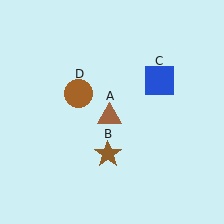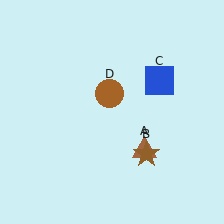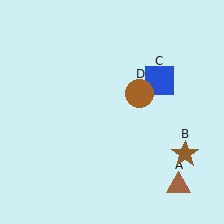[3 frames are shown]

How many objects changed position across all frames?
3 objects changed position: brown triangle (object A), brown star (object B), brown circle (object D).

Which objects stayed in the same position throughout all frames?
Blue square (object C) remained stationary.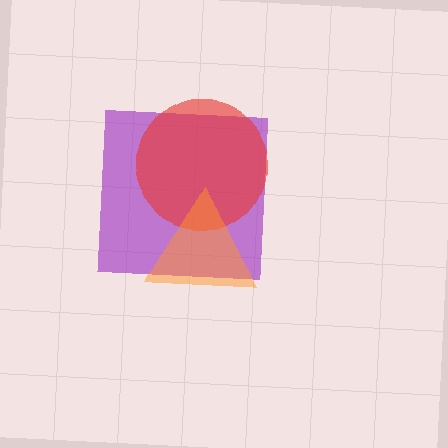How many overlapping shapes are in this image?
There are 3 overlapping shapes in the image.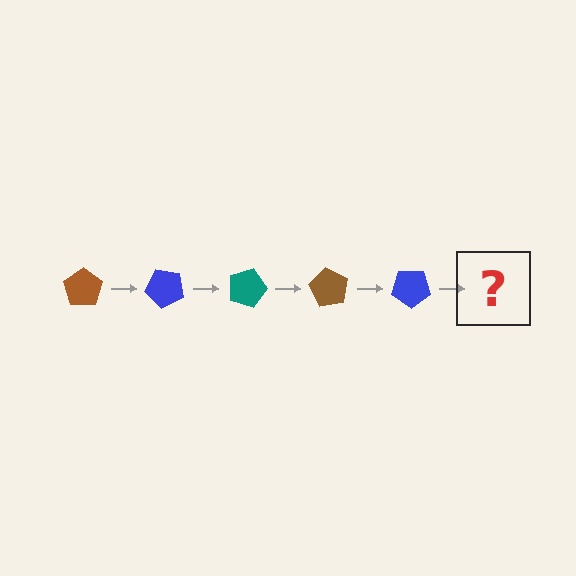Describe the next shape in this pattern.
It should be a teal pentagon, rotated 225 degrees from the start.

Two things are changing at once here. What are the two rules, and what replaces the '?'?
The two rules are that it rotates 45 degrees each step and the color cycles through brown, blue, and teal. The '?' should be a teal pentagon, rotated 225 degrees from the start.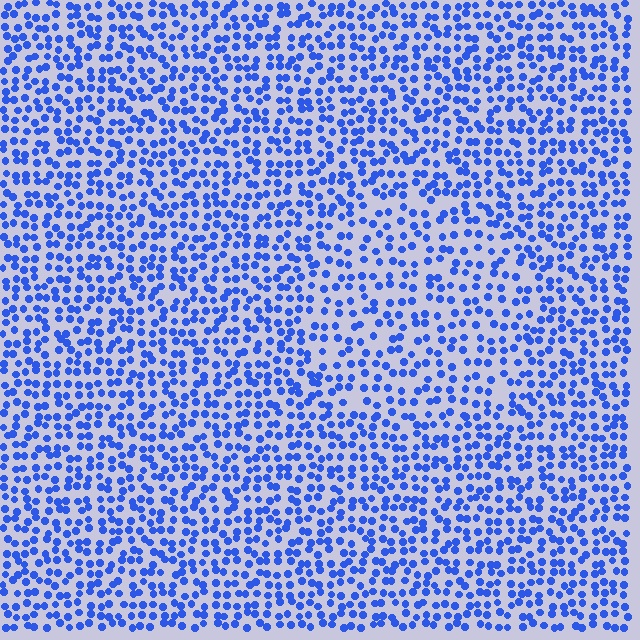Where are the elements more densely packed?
The elements are more densely packed outside the circle boundary.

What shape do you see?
I see a circle.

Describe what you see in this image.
The image contains small blue elements arranged at two different densities. A circle-shaped region is visible where the elements are less densely packed than the surrounding area.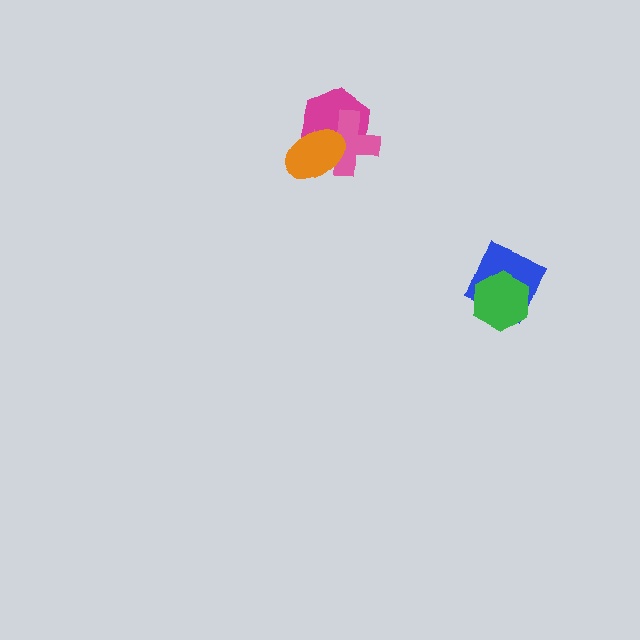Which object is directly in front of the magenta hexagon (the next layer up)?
The pink cross is directly in front of the magenta hexagon.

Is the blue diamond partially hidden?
Yes, it is partially covered by another shape.